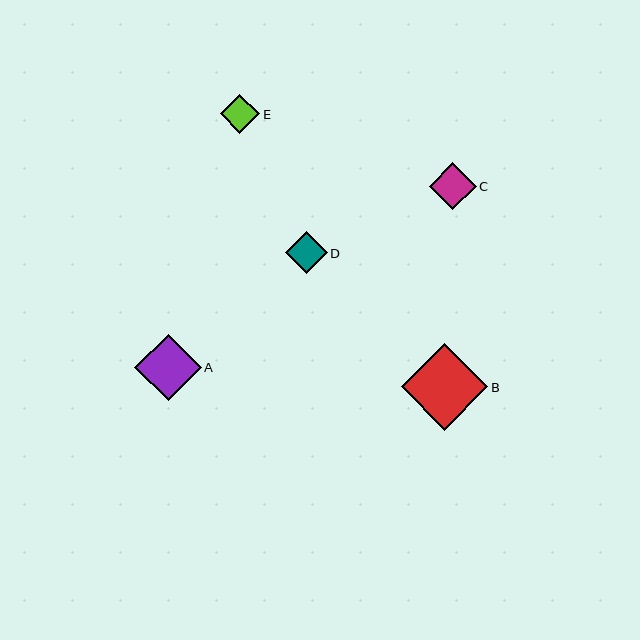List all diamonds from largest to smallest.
From largest to smallest: B, A, C, D, E.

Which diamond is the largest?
Diamond B is the largest with a size of approximately 86 pixels.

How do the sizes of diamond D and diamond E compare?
Diamond D and diamond E are approximately the same size.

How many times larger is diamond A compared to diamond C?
Diamond A is approximately 1.4 times the size of diamond C.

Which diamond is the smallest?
Diamond E is the smallest with a size of approximately 39 pixels.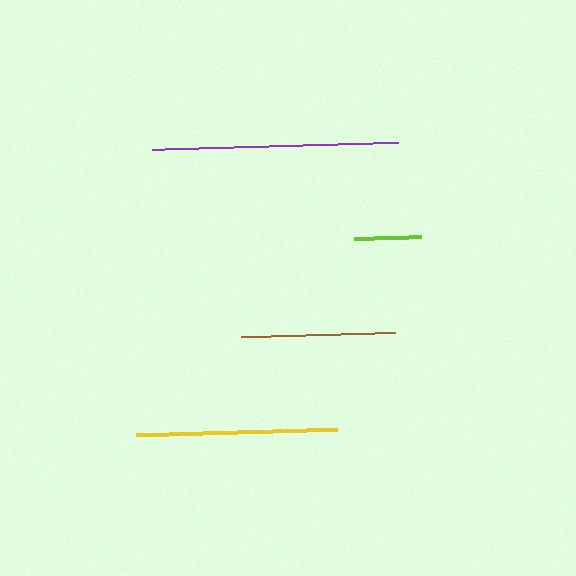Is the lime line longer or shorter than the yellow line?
The yellow line is longer than the lime line.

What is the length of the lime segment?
The lime segment is approximately 66 pixels long.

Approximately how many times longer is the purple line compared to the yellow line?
The purple line is approximately 1.2 times the length of the yellow line.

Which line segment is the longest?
The purple line is the longest at approximately 246 pixels.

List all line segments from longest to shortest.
From longest to shortest: purple, yellow, brown, lime.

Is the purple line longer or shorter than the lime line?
The purple line is longer than the lime line.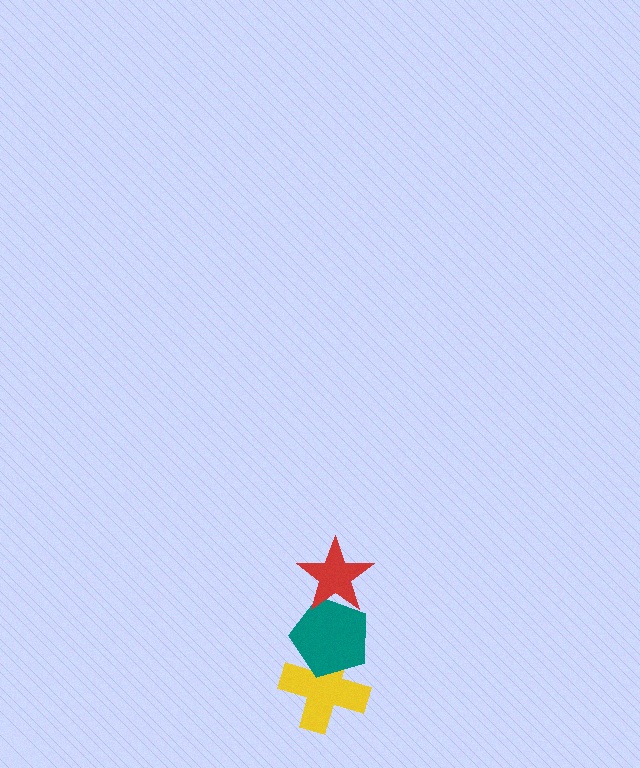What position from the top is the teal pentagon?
The teal pentagon is 2nd from the top.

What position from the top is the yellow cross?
The yellow cross is 3rd from the top.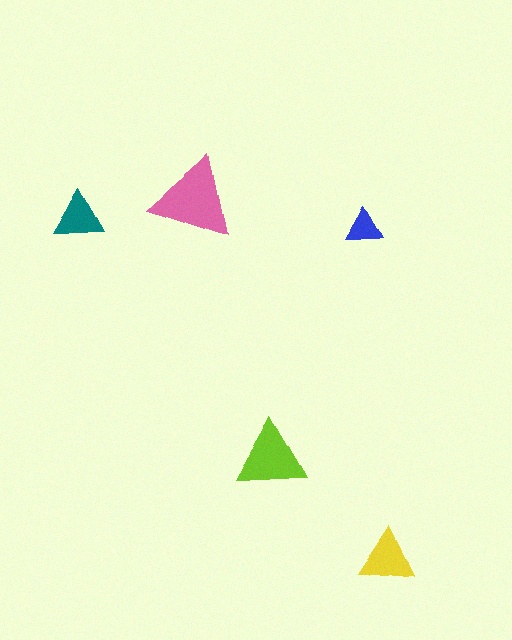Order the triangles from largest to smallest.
the pink one, the lime one, the yellow one, the teal one, the blue one.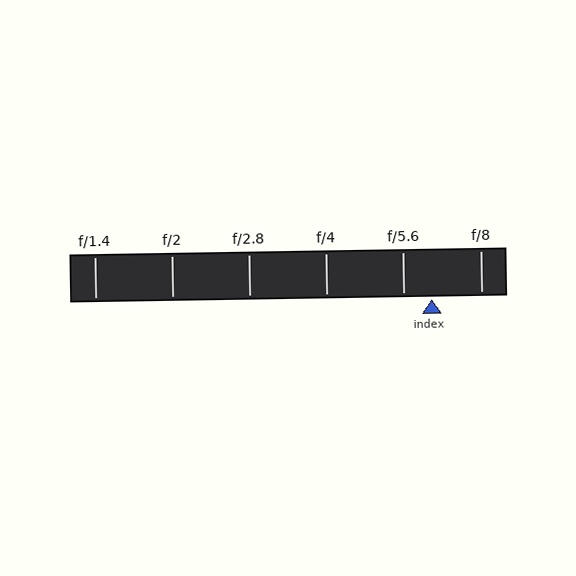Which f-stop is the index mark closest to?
The index mark is closest to f/5.6.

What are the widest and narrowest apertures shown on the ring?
The widest aperture shown is f/1.4 and the narrowest is f/8.